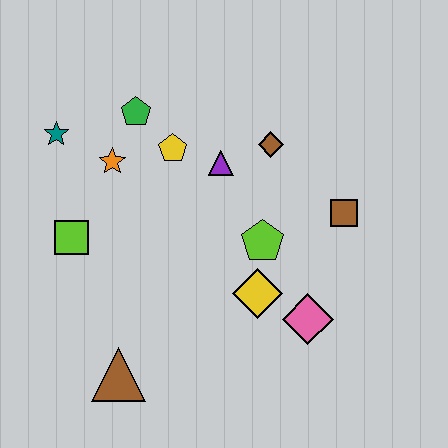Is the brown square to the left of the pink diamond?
No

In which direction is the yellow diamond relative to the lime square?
The yellow diamond is to the right of the lime square.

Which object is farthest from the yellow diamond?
The teal star is farthest from the yellow diamond.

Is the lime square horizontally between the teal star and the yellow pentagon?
Yes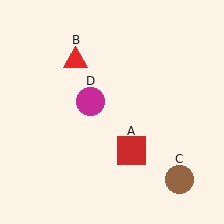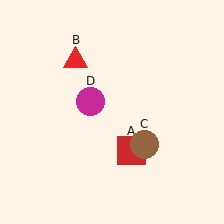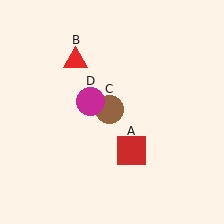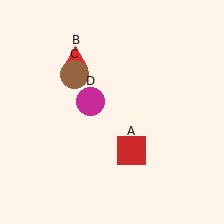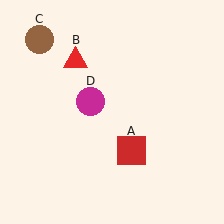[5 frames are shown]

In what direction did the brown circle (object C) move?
The brown circle (object C) moved up and to the left.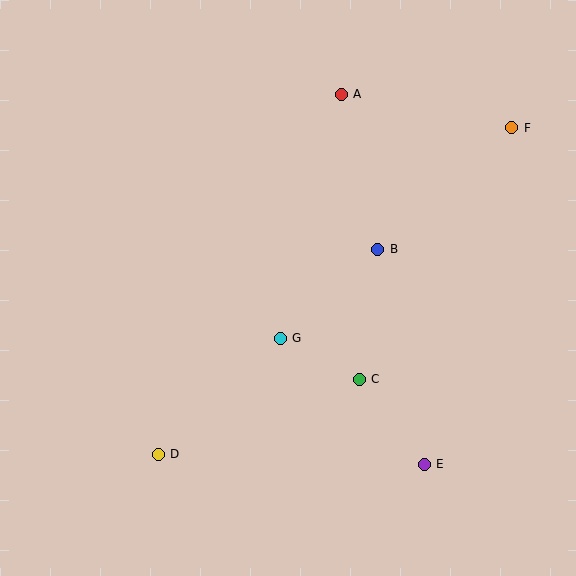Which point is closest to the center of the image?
Point G at (280, 338) is closest to the center.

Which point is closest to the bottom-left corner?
Point D is closest to the bottom-left corner.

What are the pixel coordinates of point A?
Point A is at (341, 94).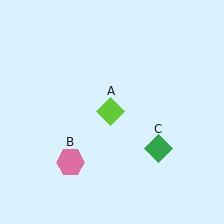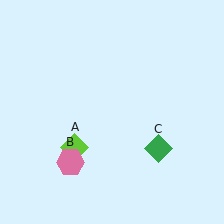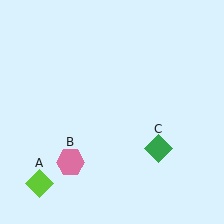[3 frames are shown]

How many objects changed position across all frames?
1 object changed position: lime diamond (object A).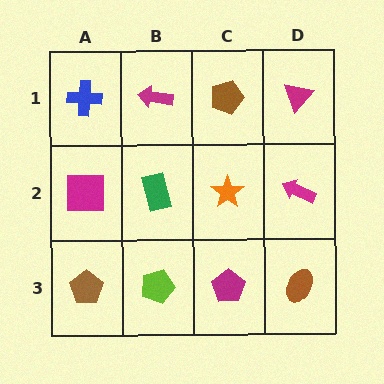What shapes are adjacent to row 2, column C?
A brown pentagon (row 1, column C), a magenta pentagon (row 3, column C), a green rectangle (row 2, column B), a magenta arrow (row 2, column D).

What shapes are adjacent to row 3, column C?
An orange star (row 2, column C), a lime pentagon (row 3, column B), a brown ellipse (row 3, column D).